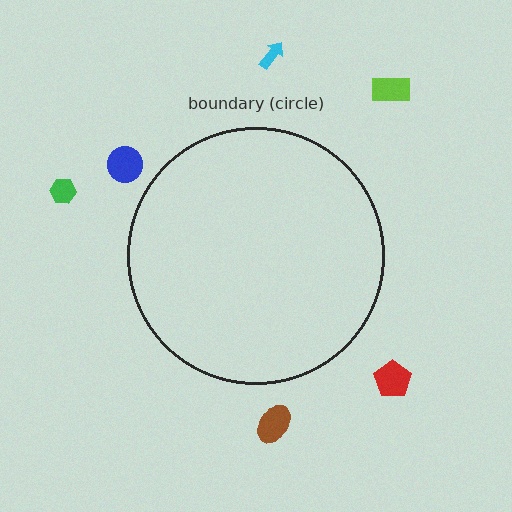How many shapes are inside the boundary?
0 inside, 6 outside.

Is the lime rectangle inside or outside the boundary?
Outside.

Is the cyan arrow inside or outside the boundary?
Outside.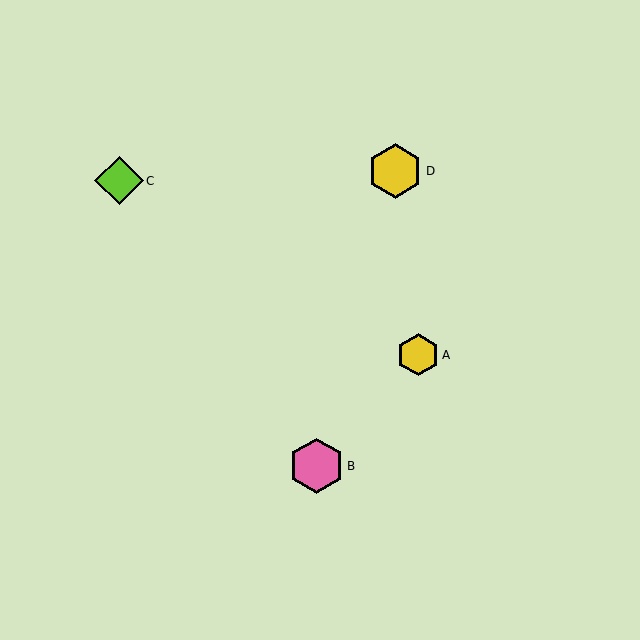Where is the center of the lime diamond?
The center of the lime diamond is at (119, 181).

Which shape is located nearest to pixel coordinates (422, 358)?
The yellow hexagon (labeled A) at (418, 355) is nearest to that location.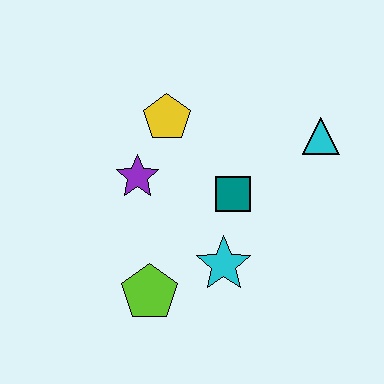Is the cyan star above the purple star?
No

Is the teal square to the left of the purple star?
No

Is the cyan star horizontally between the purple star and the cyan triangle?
Yes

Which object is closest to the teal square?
The cyan star is closest to the teal square.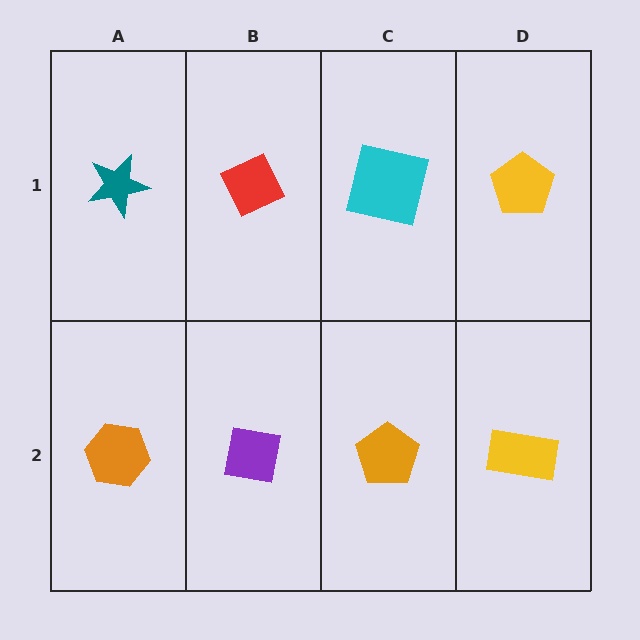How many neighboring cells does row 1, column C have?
3.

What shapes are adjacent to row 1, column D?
A yellow rectangle (row 2, column D), a cyan square (row 1, column C).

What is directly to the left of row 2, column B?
An orange hexagon.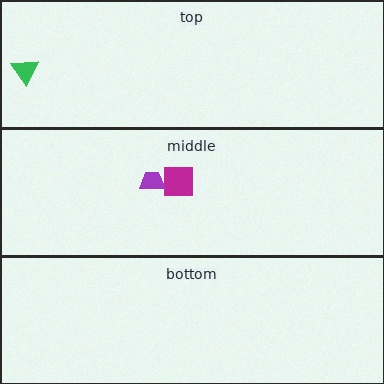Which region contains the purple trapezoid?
The middle region.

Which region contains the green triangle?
The top region.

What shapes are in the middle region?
The magenta square, the purple trapezoid.